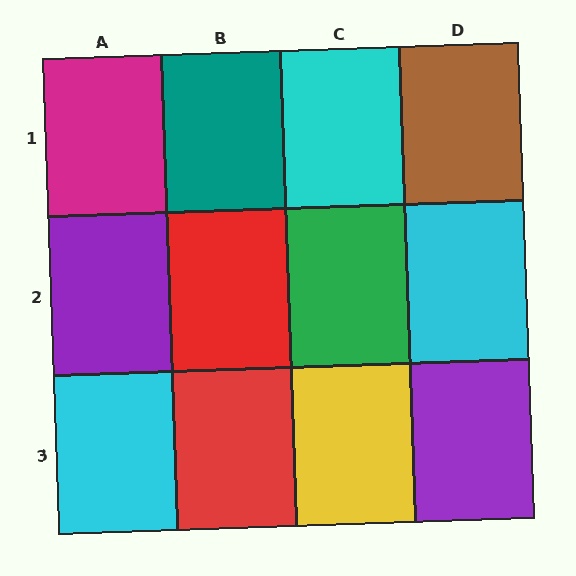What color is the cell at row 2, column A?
Purple.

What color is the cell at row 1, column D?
Brown.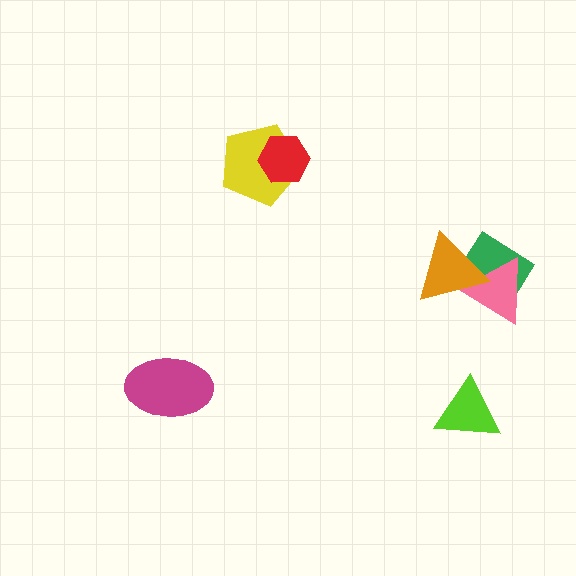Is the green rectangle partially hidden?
Yes, it is partially covered by another shape.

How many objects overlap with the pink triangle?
2 objects overlap with the pink triangle.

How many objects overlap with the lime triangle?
0 objects overlap with the lime triangle.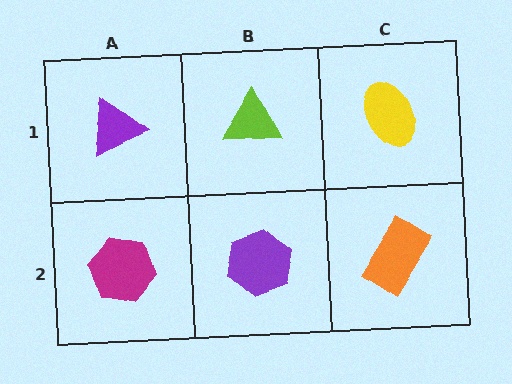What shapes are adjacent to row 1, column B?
A purple hexagon (row 2, column B), a purple triangle (row 1, column A), a yellow ellipse (row 1, column C).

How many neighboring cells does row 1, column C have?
2.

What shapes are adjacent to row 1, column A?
A magenta hexagon (row 2, column A), a lime triangle (row 1, column B).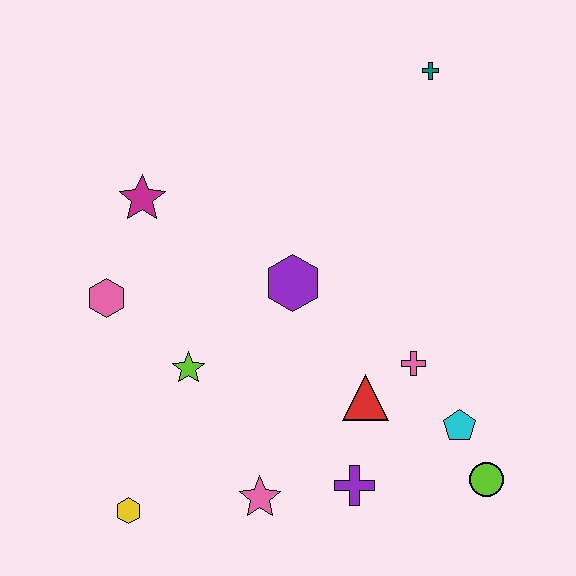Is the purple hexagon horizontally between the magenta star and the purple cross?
Yes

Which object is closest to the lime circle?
The cyan pentagon is closest to the lime circle.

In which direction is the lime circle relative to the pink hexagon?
The lime circle is to the right of the pink hexagon.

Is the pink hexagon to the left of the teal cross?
Yes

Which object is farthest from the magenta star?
The lime circle is farthest from the magenta star.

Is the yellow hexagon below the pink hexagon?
Yes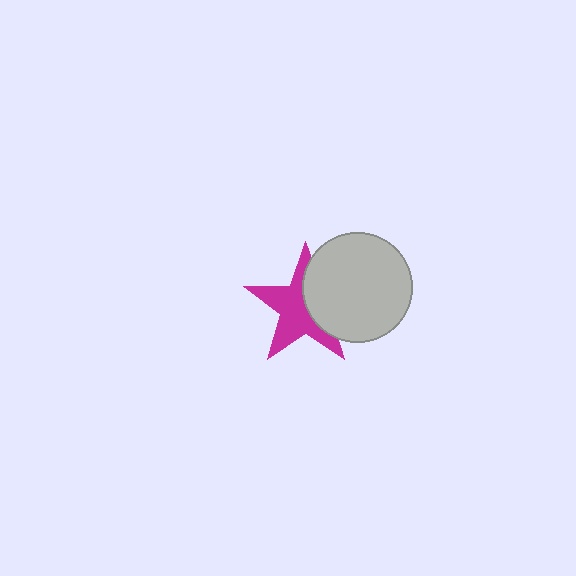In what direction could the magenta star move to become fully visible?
The magenta star could move left. That would shift it out from behind the light gray circle entirely.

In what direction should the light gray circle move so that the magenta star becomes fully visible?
The light gray circle should move right. That is the shortest direction to clear the overlap and leave the magenta star fully visible.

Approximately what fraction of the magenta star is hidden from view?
Roughly 39% of the magenta star is hidden behind the light gray circle.